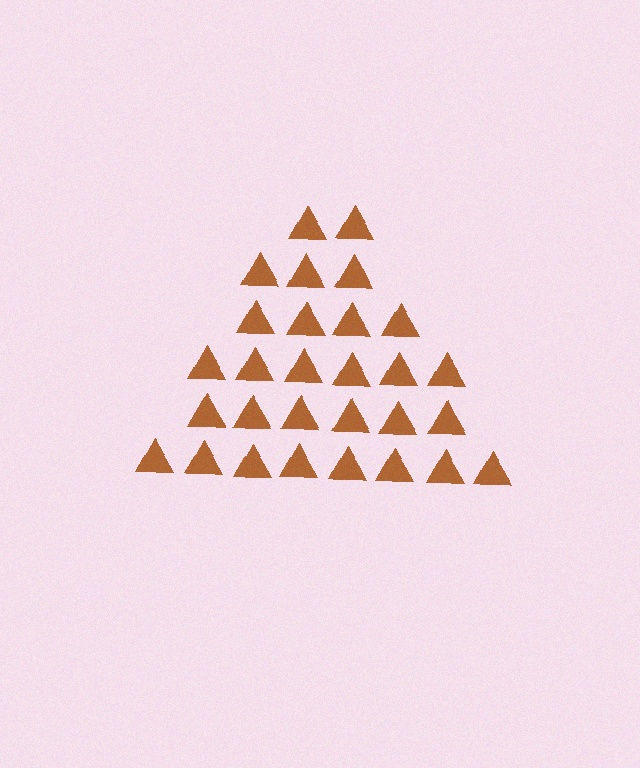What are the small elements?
The small elements are triangles.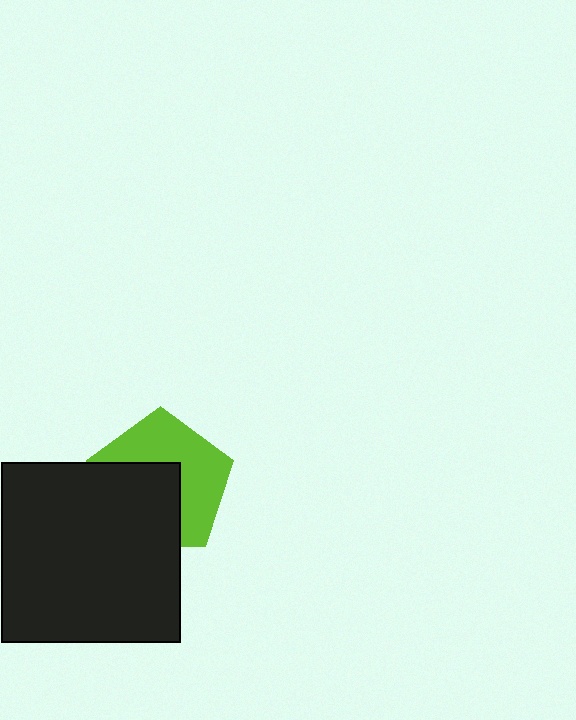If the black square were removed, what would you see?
You would see the complete lime pentagon.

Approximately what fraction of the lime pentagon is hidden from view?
Roughly 48% of the lime pentagon is hidden behind the black square.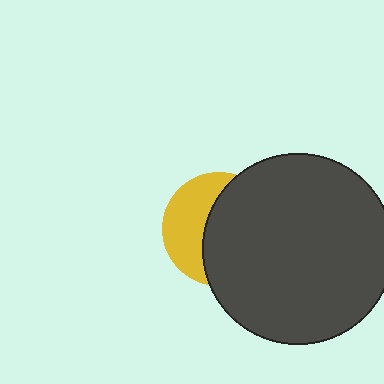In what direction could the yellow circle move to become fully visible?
The yellow circle could move left. That would shift it out from behind the dark gray circle entirely.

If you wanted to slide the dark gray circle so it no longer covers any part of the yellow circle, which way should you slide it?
Slide it right — that is the most direct way to separate the two shapes.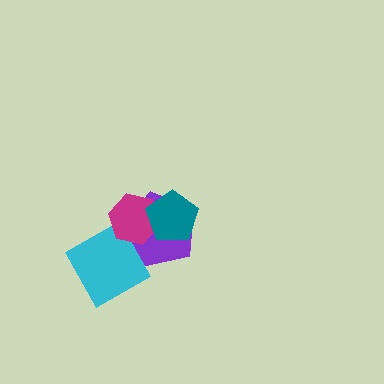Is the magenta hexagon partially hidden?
Yes, it is partially covered by another shape.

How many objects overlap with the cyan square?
1 object overlaps with the cyan square.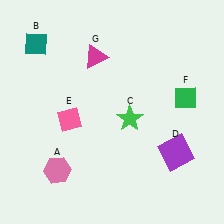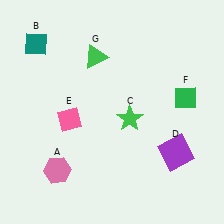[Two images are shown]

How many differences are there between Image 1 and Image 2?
There is 1 difference between the two images.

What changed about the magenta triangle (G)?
In Image 1, G is magenta. In Image 2, it changed to green.